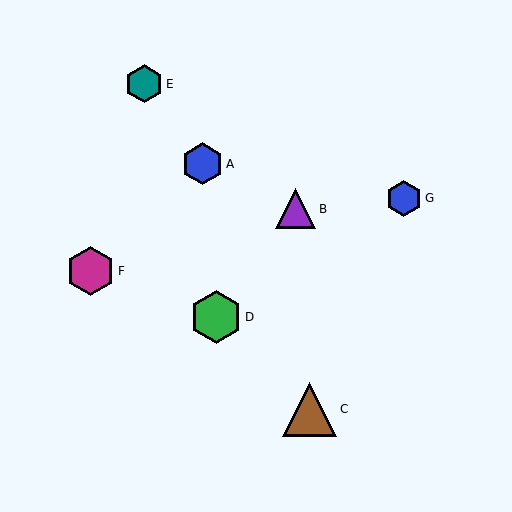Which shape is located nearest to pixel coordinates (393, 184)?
The blue hexagon (labeled G) at (404, 198) is nearest to that location.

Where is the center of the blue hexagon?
The center of the blue hexagon is at (202, 164).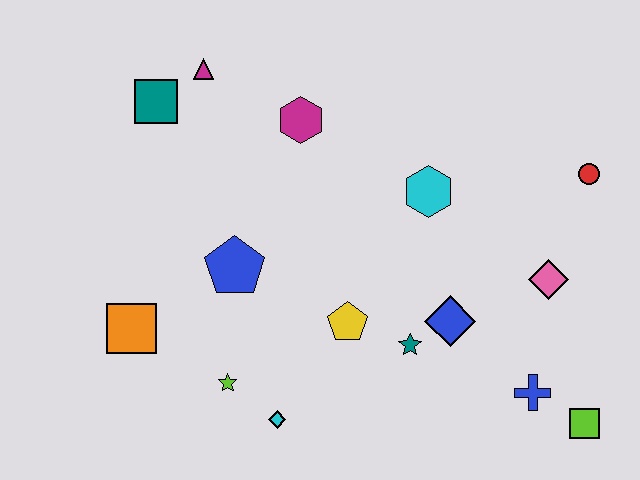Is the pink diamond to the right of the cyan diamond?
Yes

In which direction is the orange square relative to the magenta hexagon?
The orange square is below the magenta hexagon.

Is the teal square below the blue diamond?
No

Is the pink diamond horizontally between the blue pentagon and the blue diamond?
No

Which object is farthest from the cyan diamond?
The red circle is farthest from the cyan diamond.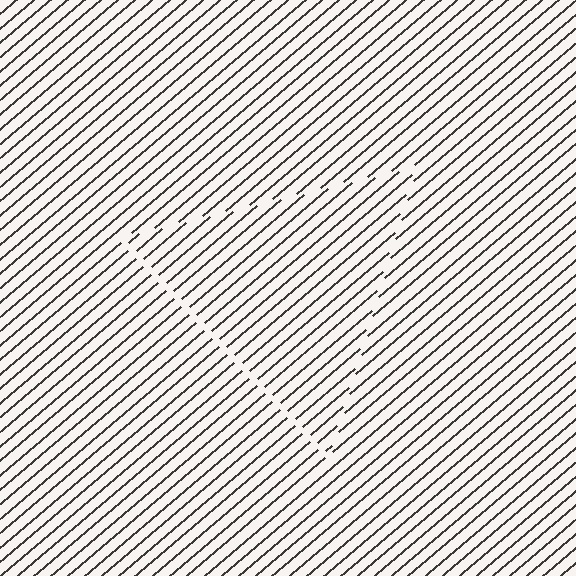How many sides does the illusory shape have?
3 sides — the line-ends trace a triangle.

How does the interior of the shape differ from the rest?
The interior of the shape contains the same grating, shifted by half a period — the contour is defined by the phase discontinuity where line-ends from the inner and outer gratings abut.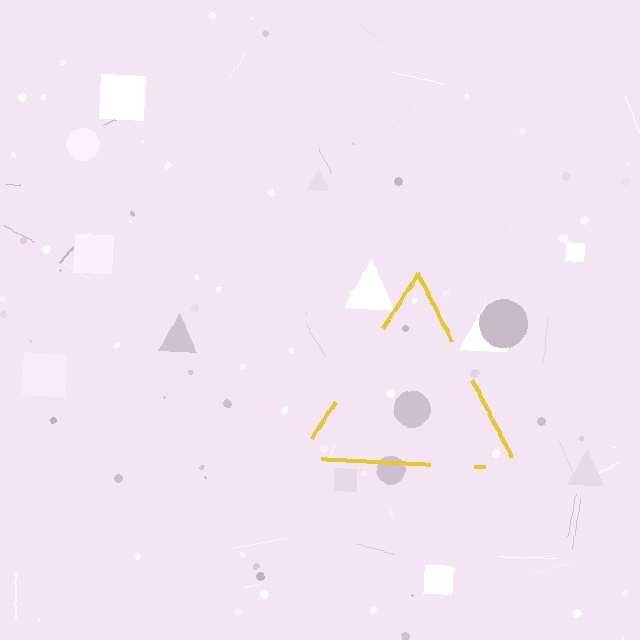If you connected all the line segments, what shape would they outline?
They would outline a triangle.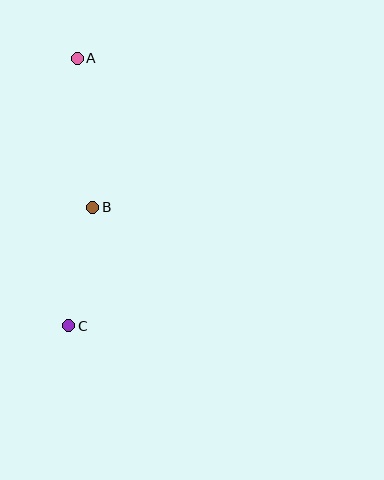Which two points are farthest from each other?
Points A and C are farthest from each other.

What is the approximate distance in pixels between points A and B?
The distance between A and B is approximately 150 pixels.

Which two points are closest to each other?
Points B and C are closest to each other.